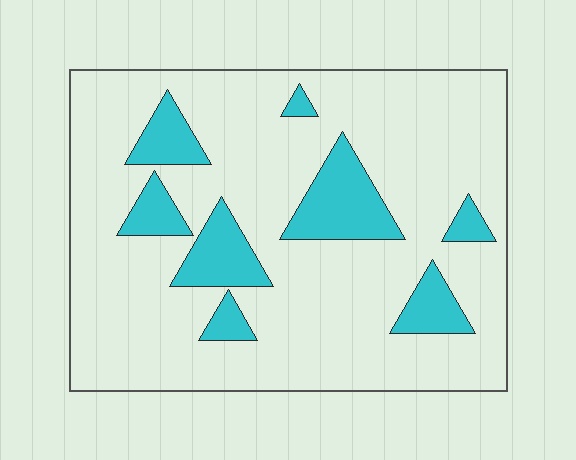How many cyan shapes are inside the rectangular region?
8.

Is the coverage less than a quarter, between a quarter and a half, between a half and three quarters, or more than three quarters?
Less than a quarter.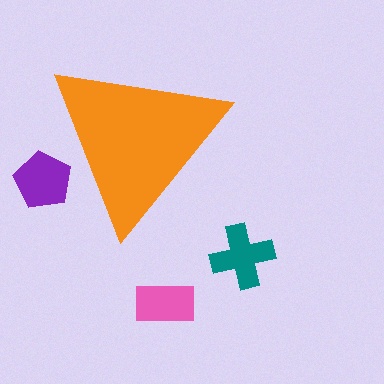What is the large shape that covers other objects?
An orange triangle.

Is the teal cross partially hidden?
No, the teal cross is fully visible.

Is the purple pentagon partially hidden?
Yes, the purple pentagon is partially hidden behind the orange triangle.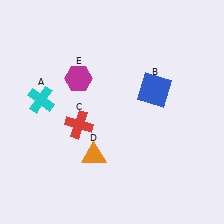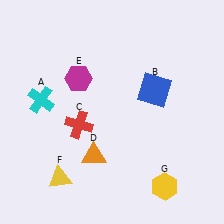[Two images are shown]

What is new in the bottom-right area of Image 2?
A yellow hexagon (G) was added in the bottom-right area of Image 2.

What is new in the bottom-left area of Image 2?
A yellow triangle (F) was added in the bottom-left area of Image 2.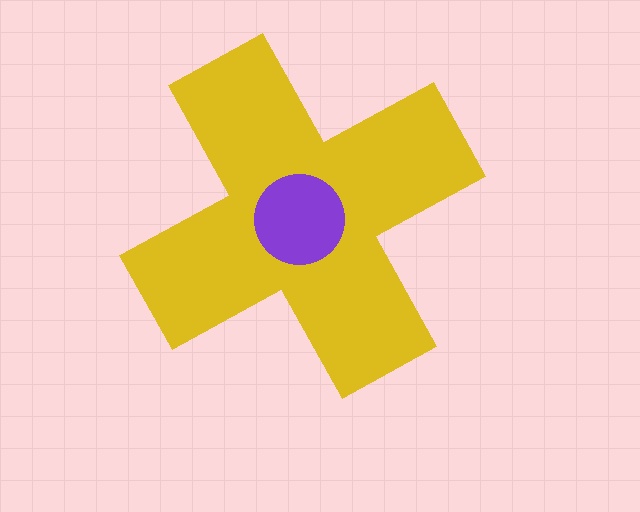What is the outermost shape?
The yellow cross.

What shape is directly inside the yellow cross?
The purple circle.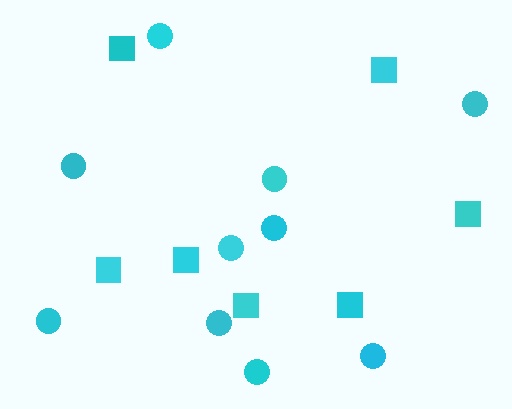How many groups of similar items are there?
There are 2 groups: one group of circles (10) and one group of squares (7).